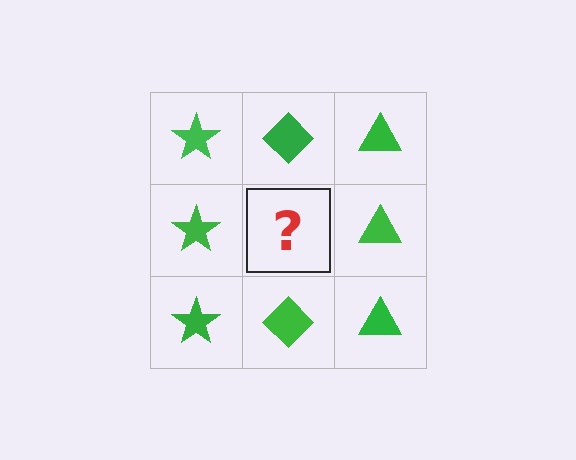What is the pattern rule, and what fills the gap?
The rule is that each column has a consistent shape. The gap should be filled with a green diamond.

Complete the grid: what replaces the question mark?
The question mark should be replaced with a green diamond.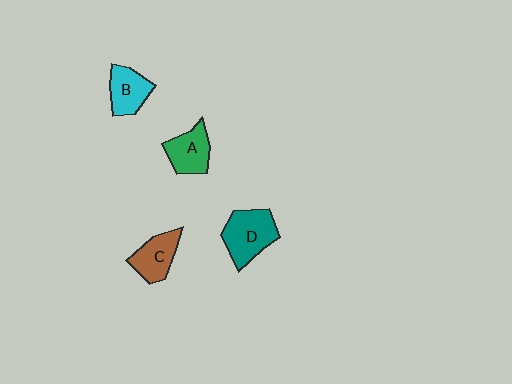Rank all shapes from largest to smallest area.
From largest to smallest: D (teal), C (brown), A (green), B (cyan).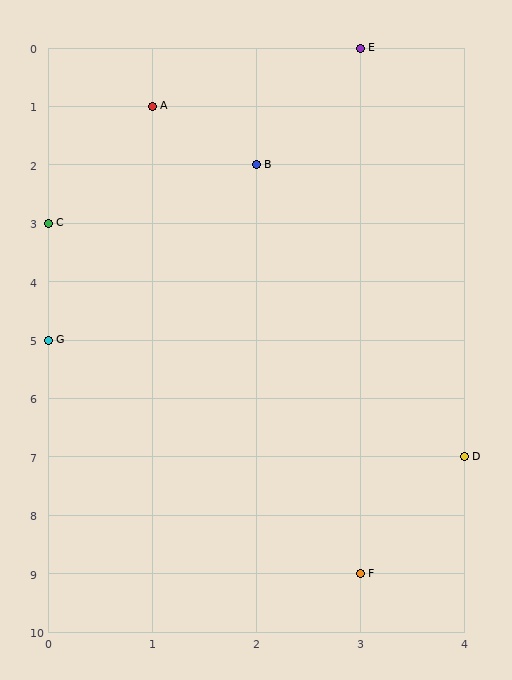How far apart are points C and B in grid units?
Points C and B are 2 columns and 1 row apart (about 2.2 grid units diagonally).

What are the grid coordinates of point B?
Point B is at grid coordinates (2, 2).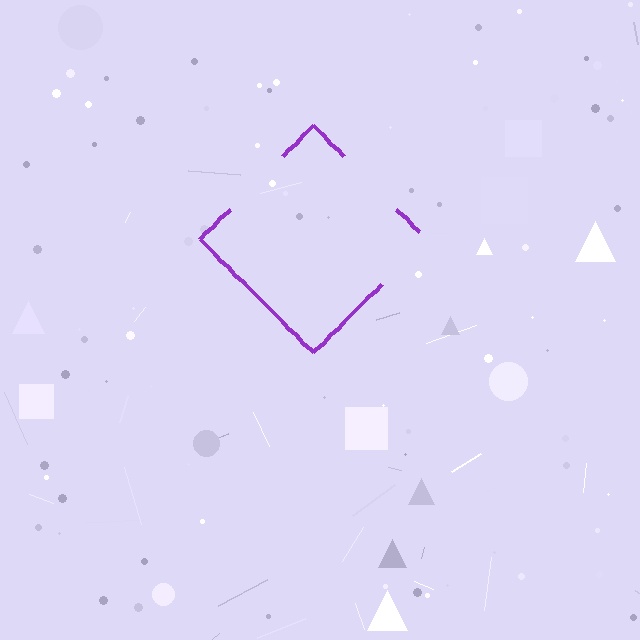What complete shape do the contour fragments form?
The contour fragments form a diamond.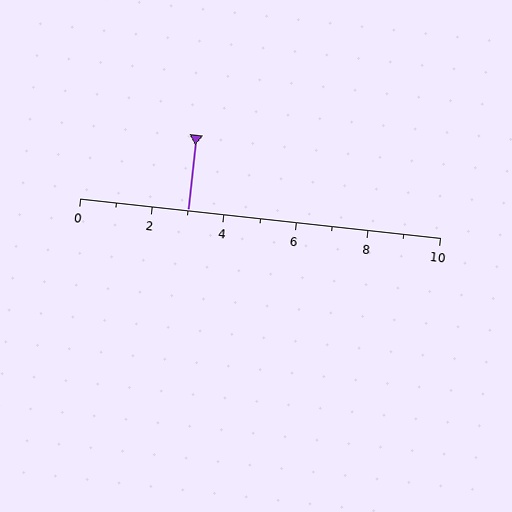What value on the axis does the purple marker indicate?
The marker indicates approximately 3.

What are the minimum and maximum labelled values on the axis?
The axis runs from 0 to 10.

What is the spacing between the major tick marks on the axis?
The major ticks are spaced 2 apart.